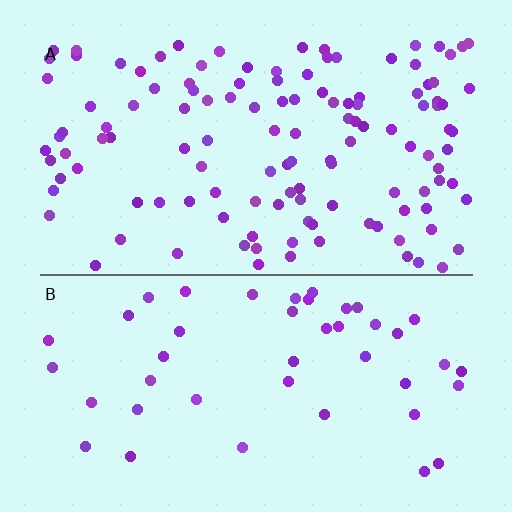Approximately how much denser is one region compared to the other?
Approximately 2.8× — region A over region B.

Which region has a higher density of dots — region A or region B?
A (the top).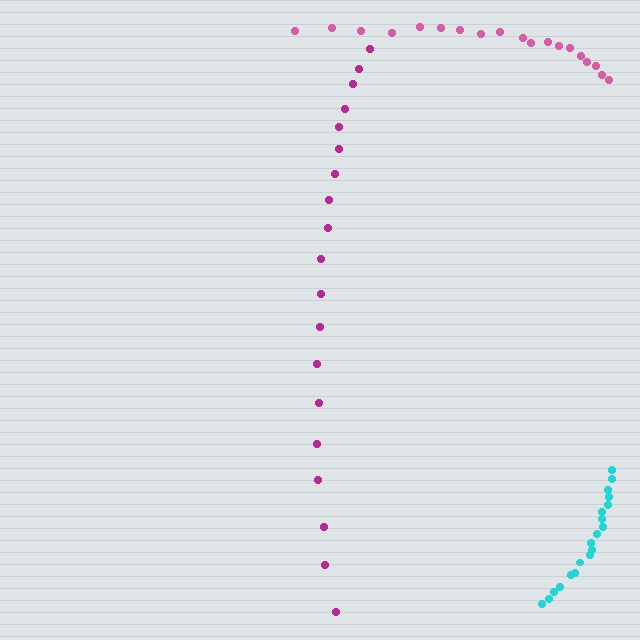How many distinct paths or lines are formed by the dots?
There are 3 distinct paths.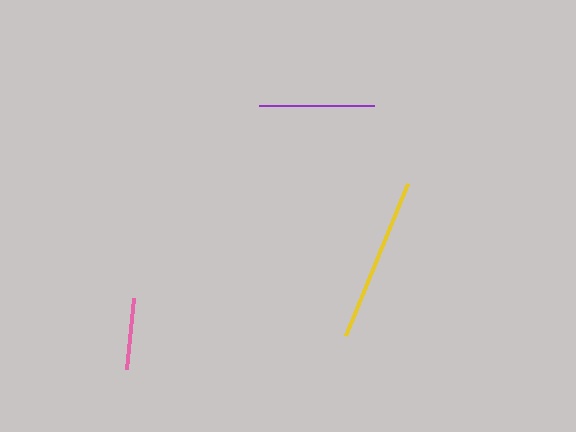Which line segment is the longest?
The yellow line is the longest at approximately 164 pixels.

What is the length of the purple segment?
The purple segment is approximately 114 pixels long.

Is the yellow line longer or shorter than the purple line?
The yellow line is longer than the purple line.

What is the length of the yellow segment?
The yellow segment is approximately 164 pixels long.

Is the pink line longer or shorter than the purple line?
The purple line is longer than the pink line.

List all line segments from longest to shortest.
From longest to shortest: yellow, purple, pink.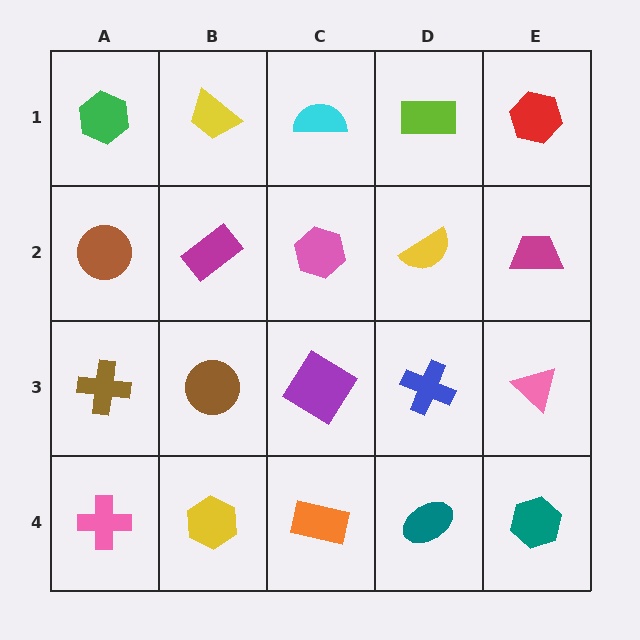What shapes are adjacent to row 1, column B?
A magenta rectangle (row 2, column B), a green hexagon (row 1, column A), a cyan semicircle (row 1, column C).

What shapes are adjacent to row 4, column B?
A brown circle (row 3, column B), a pink cross (row 4, column A), an orange rectangle (row 4, column C).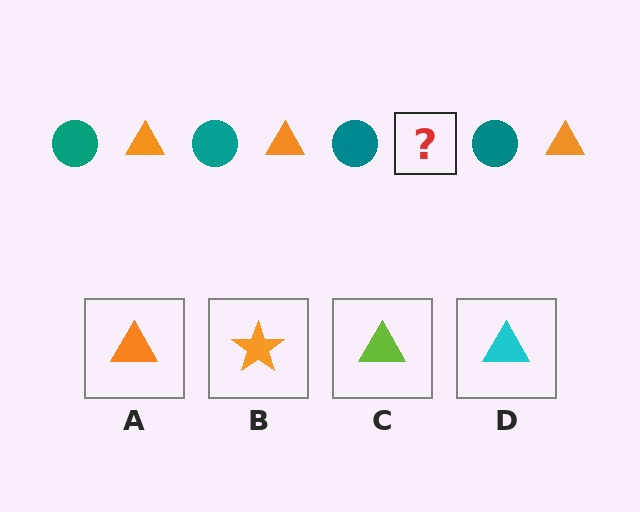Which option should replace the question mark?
Option A.